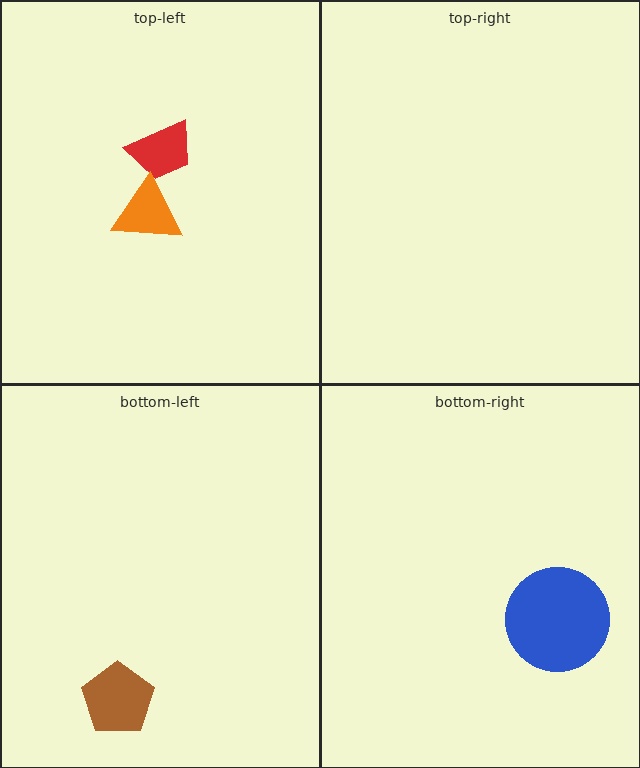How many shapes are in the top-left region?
2.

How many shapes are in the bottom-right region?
1.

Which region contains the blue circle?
The bottom-right region.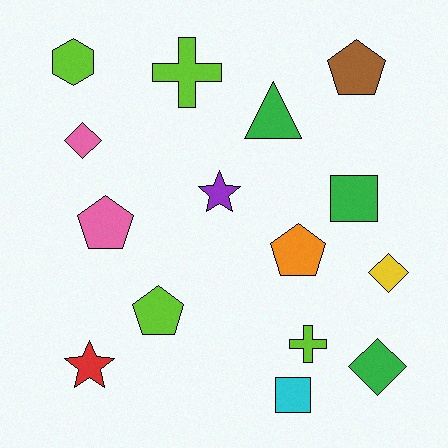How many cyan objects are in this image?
There is 1 cyan object.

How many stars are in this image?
There are 2 stars.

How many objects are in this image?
There are 15 objects.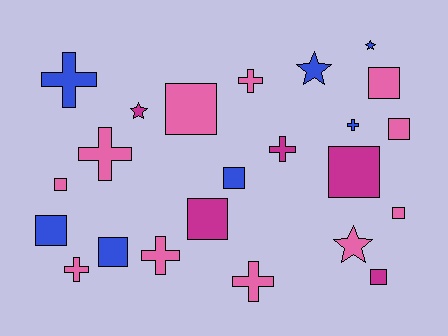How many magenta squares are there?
There are 3 magenta squares.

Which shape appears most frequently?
Square, with 11 objects.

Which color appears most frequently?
Pink, with 11 objects.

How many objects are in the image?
There are 23 objects.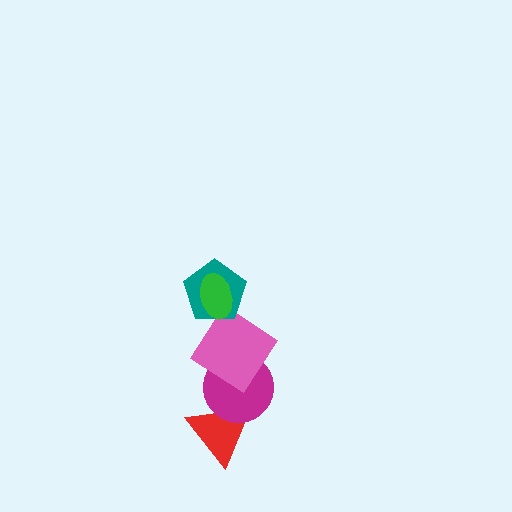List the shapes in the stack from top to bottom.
From top to bottom: the green ellipse, the teal pentagon, the pink diamond, the magenta circle, the red triangle.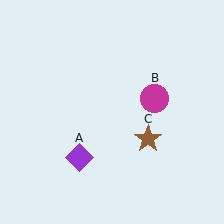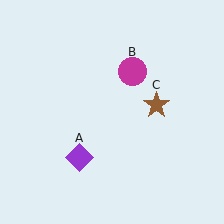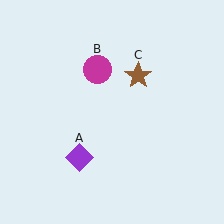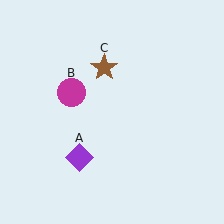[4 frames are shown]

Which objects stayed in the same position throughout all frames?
Purple diamond (object A) remained stationary.